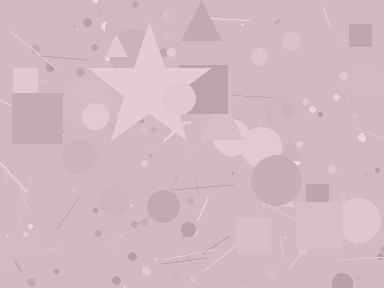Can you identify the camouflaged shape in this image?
The camouflaged shape is a star.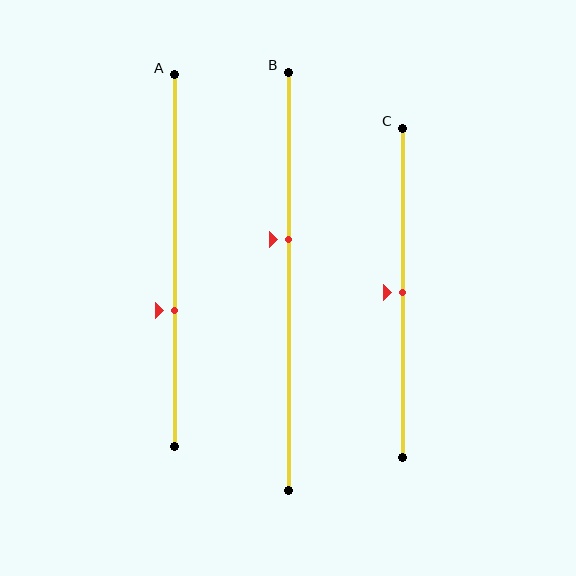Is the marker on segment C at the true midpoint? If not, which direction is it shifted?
Yes, the marker on segment C is at the true midpoint.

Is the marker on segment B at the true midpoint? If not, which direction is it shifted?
No, the marker on segment B is shifted upward by about 10% of the segment length.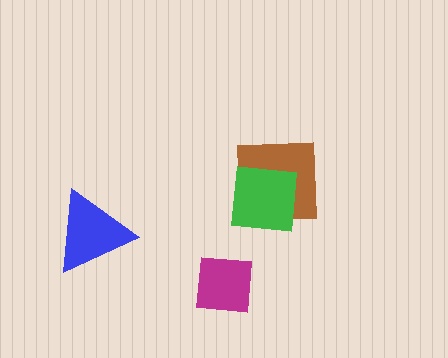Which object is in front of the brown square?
The green square is in front of the brown square.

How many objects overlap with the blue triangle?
0 objects overlap with the blue triangle.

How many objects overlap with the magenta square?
0 objects overlap with the magenta square.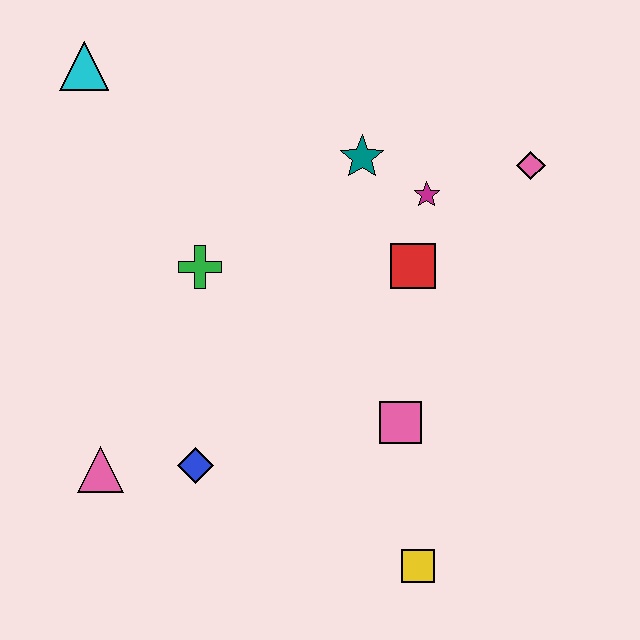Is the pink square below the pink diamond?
Yes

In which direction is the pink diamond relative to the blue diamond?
The pink diamond is to the right of the blue diamond.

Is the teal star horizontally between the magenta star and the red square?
No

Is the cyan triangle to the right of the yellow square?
No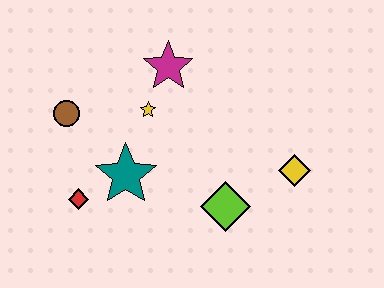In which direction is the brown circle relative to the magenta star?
The brown circle is to the left of the magenta star.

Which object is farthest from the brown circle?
The yellow diamond is farthest from the brown circle.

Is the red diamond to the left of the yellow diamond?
Yes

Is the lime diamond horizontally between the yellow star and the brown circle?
No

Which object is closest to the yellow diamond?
The lime diamond is closest to the yellow diamond.